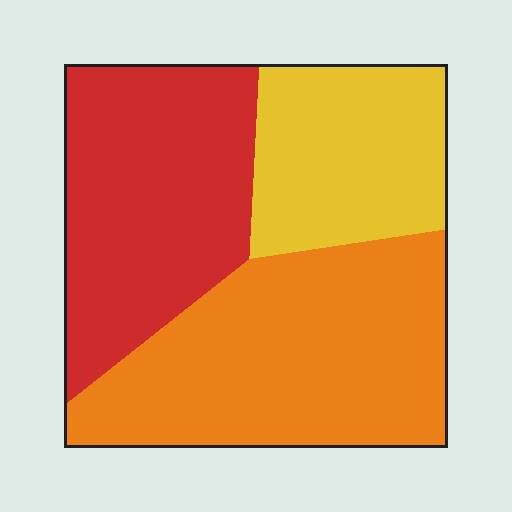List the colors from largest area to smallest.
From largest to smallest: orange, red, yellow.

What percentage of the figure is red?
Red takes up about one third (1/3) of the figure.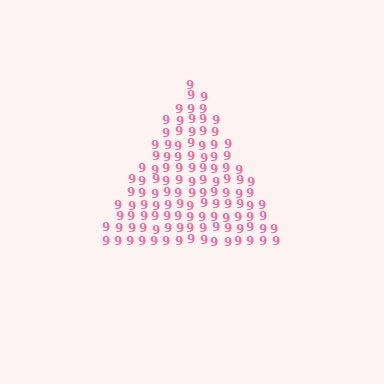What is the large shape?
The large shape is a triangle.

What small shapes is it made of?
It is made of small digit 9's.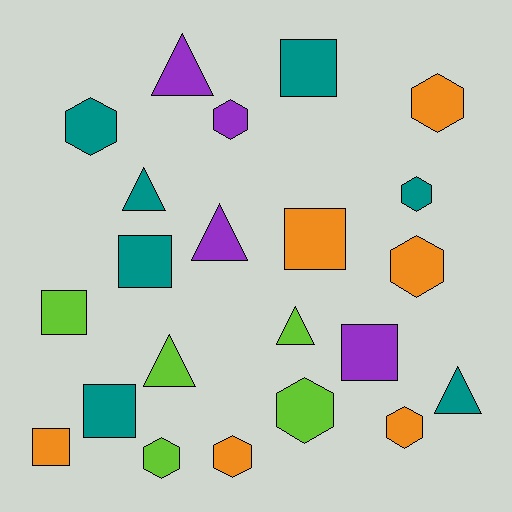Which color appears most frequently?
Teal, with 7 objects.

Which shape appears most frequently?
Hexagon, with 9 objects.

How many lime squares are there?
There is 1 lime square.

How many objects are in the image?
There are 22 objects.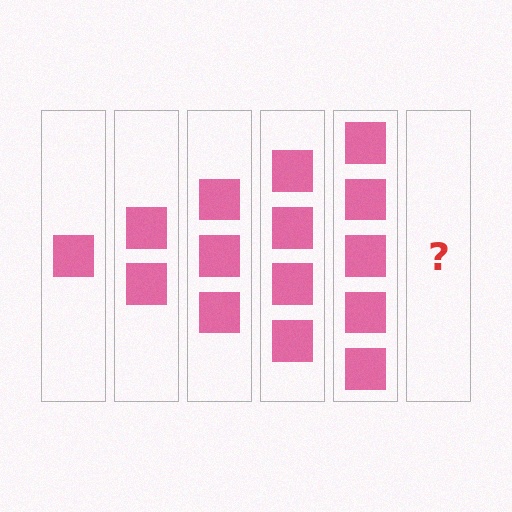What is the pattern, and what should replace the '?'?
The pattern is that each step adds one more square. The '?' should be 6 squares.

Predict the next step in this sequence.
The next step is 6 squares.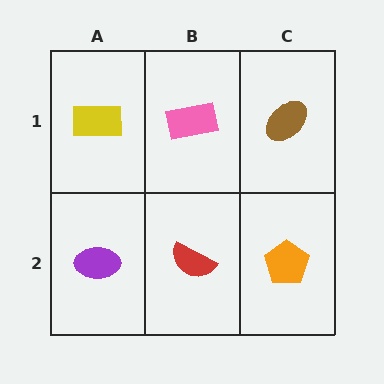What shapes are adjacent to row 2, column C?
A brown ellipse (row 1, column C), a red semicircle (row 2, column B).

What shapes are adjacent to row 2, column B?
A pink rectangle (row 1, column B), a purple ellipse (row 2, column A), an orange pentagon (row 2, column C).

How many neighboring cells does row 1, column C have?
2.